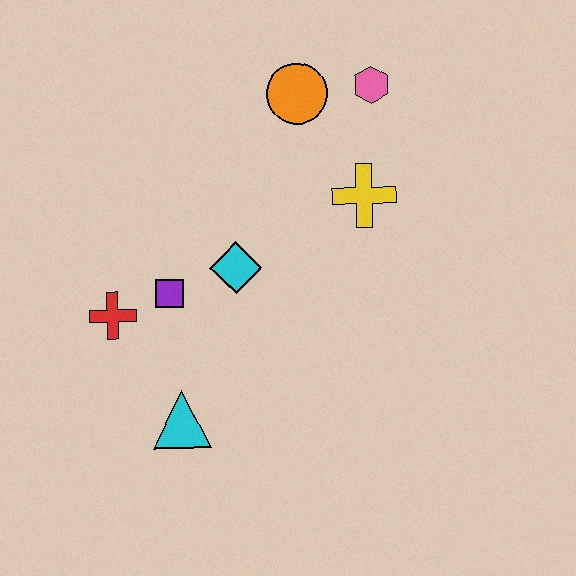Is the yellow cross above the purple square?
Yes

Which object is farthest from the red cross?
The pink hexagon is farthest from the red cross.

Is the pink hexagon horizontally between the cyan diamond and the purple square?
No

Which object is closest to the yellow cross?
The pink hexagon is closest to the yellow cross.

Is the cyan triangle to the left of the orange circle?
Yes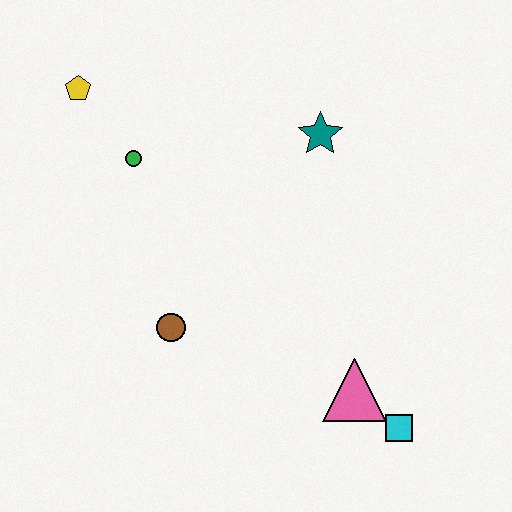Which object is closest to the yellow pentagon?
The green circle is closest to the yellow pentagon.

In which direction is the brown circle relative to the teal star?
The brown circle is below the teal star.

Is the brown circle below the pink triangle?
No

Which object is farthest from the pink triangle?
The yellow pentagon is farthest from the pink triangle.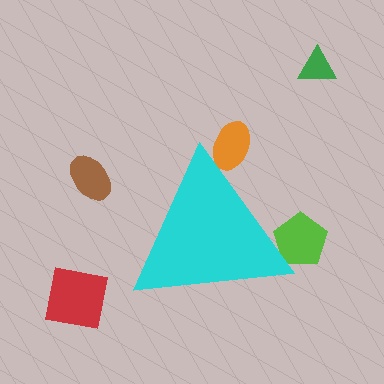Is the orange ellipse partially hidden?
Yes, the orange ellipse is partially hidden behind the cyan triangle.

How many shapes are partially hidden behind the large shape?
2 shapes are partially hidden.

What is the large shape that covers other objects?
A cyan triangle.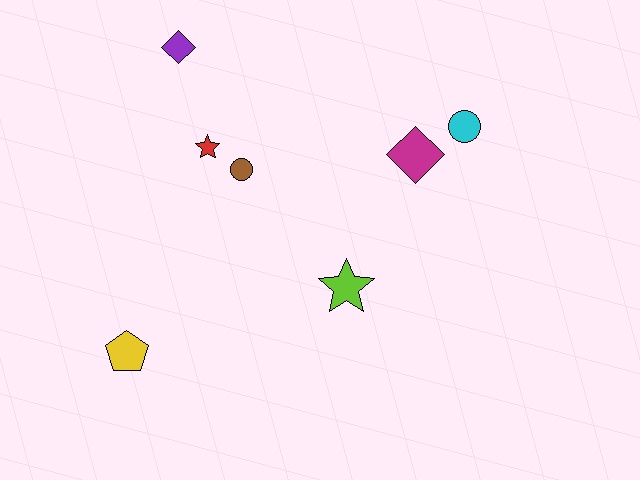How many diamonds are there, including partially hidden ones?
There are 2 diamonds.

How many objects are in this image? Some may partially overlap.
There are 7 objects.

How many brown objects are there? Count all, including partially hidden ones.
There is 1 brown object.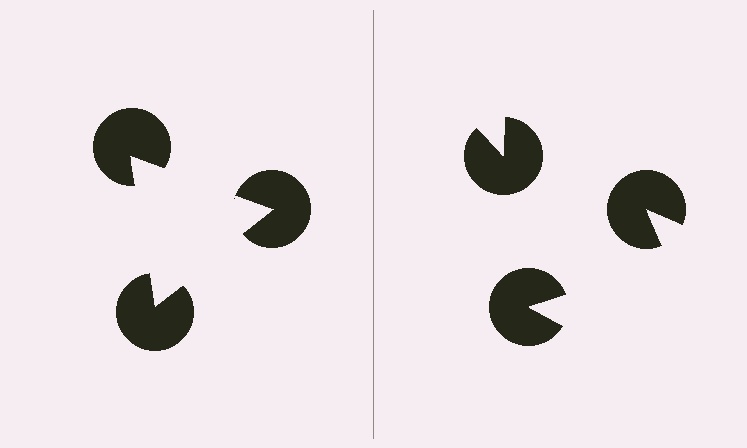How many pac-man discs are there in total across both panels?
6 — 3 on each side.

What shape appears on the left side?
An illusory triangle.